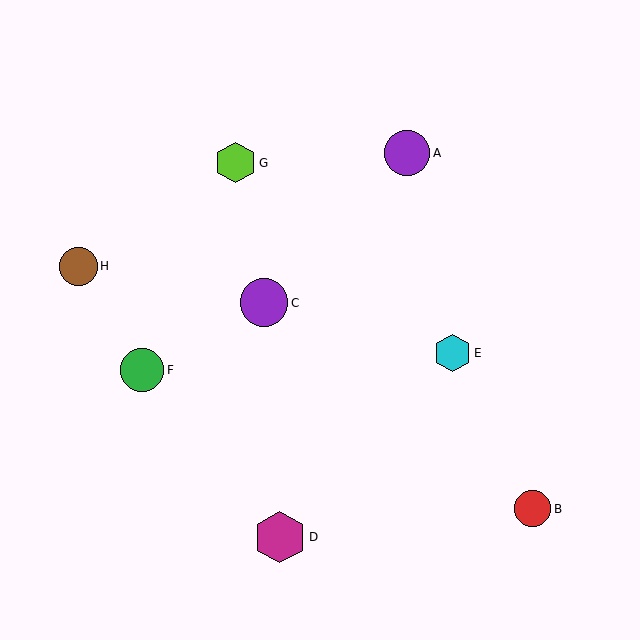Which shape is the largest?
The magenta hexagon (labeled D) is the largest.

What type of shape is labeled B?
Shape B is a red circle.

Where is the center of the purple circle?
The center of the purple circle is at (407, 153).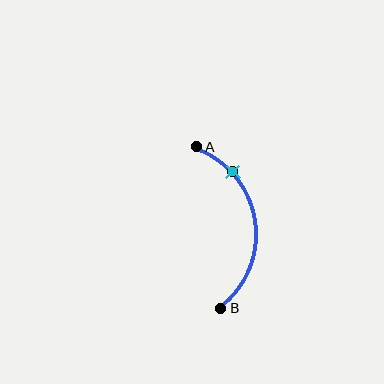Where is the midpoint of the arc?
The arc midpoint is the point on the curve farthest from the straight line joining A and B. It sits to the right of that line.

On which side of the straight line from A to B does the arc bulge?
The arc bulges to the right of the straight line connecting A and B.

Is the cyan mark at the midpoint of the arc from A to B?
No. The cyan mark lies on the arc but is closer to endpoint A. The arc midpoint would be at the point on the curve equidistant along the arc from both A and B.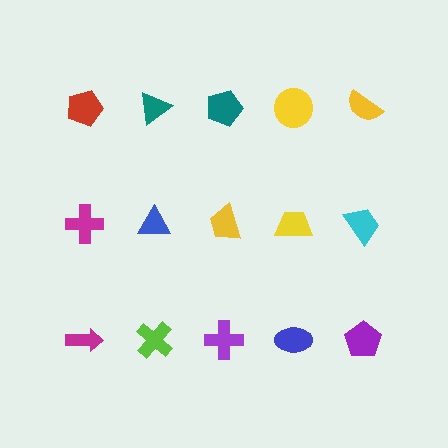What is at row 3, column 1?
A magenta arrow.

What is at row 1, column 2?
A teal triangle.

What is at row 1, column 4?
A yellow circle.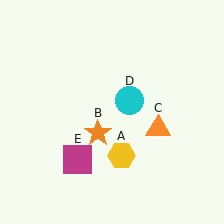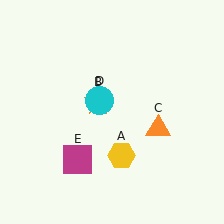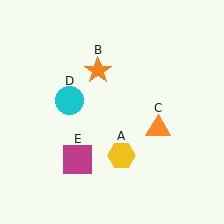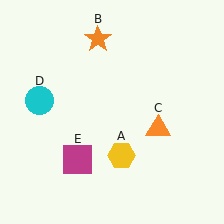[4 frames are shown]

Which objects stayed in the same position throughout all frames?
Yellow hexagon (object A) and orange triangle (object C) and magenta square (object E) remained stationary.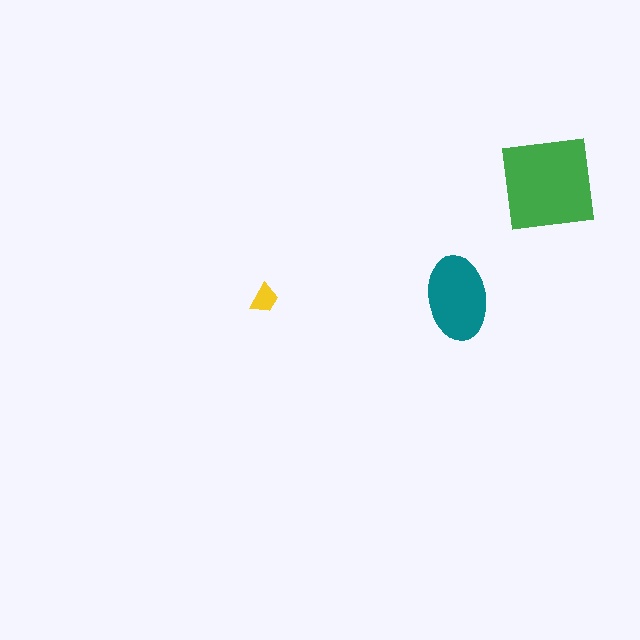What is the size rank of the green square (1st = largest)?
1st.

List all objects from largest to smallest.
The green square, the teal ellipse, the yellow trapezoid.